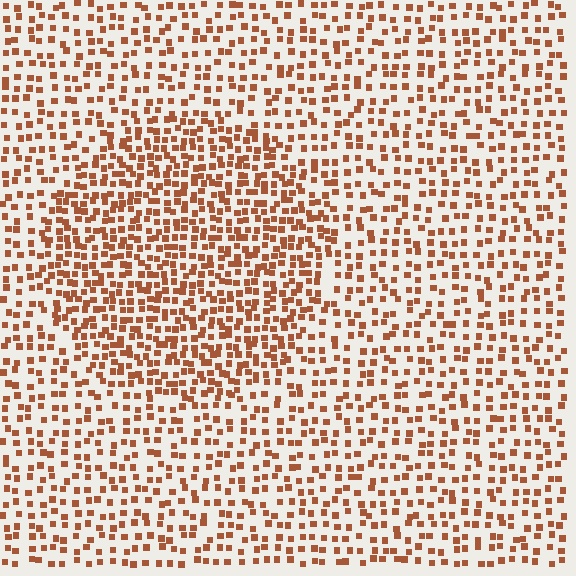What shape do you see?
I see a circle.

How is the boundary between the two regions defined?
The boundary is defined by a change in element density (approximately 1.7x ratio). All elements are the same color, size, and shape.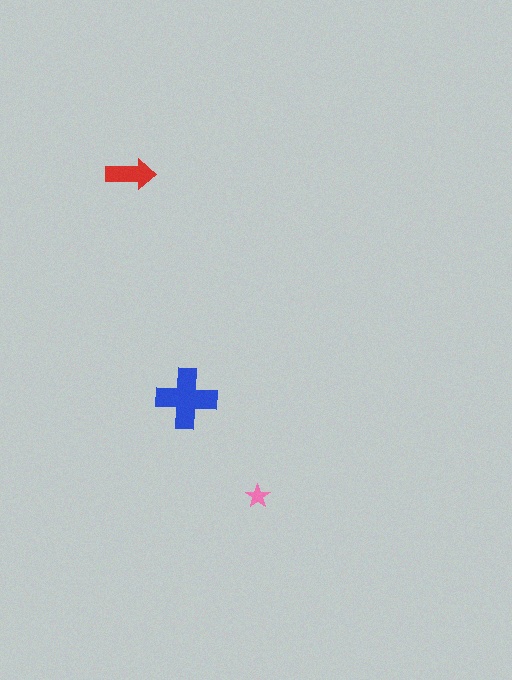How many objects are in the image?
There are 3 objects in the image.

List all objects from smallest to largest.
The pink star, the red arrow, the blue cross.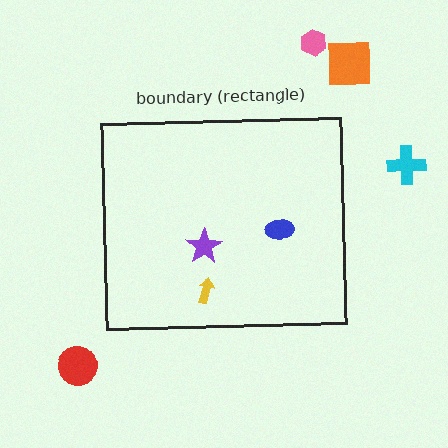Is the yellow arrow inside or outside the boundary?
Inside.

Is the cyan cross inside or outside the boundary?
Outside.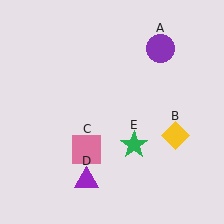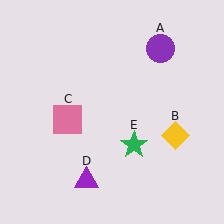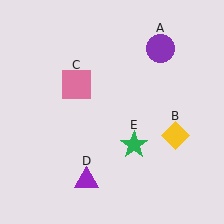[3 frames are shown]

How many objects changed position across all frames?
1 object changed position: pink square (object C).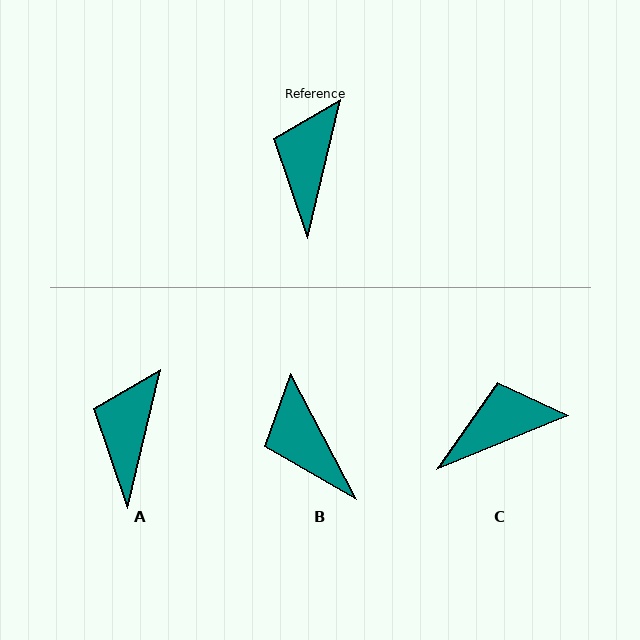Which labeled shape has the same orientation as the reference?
A.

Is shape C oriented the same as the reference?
No, it is off by about 54 degrees.